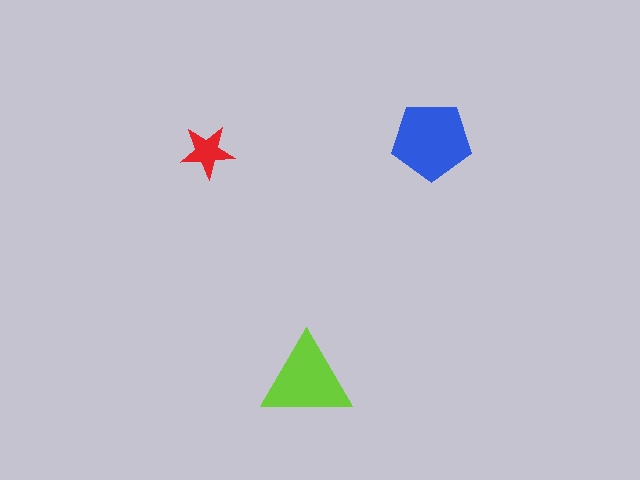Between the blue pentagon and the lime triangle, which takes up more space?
The blue pentagon.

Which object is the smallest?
The red star.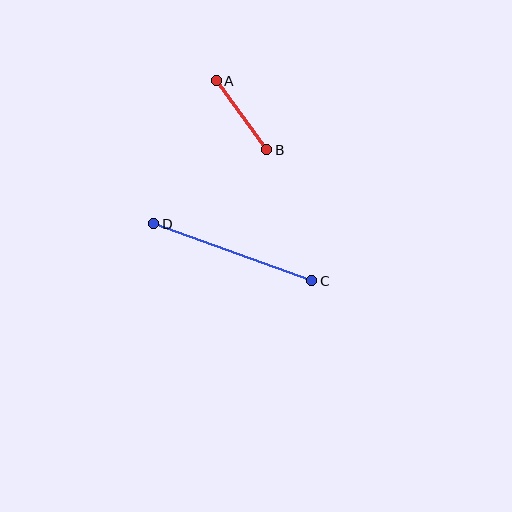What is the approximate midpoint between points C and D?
The midpoint is at approximately (233, 252) pixels.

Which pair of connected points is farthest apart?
Points C and D are farthest apart.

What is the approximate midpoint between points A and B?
The midpoint is at approximately (242, 115) pixels.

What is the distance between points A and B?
The distance is approximately 86 pixels.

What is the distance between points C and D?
The distance is approximately 168 pixels.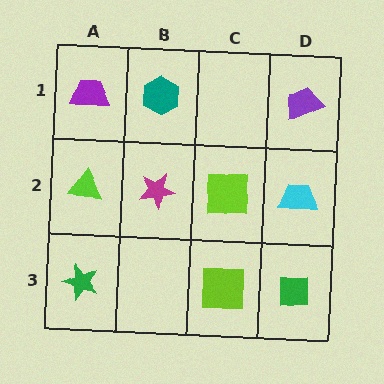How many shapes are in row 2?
4 shapes.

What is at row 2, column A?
A lime triangle.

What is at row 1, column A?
A purple trapezoid.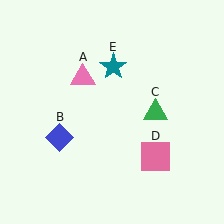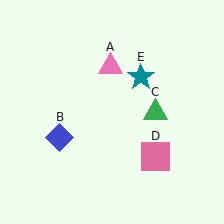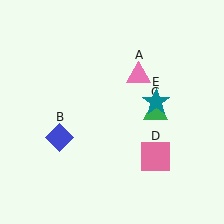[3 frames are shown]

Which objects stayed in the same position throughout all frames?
Blue diamond (object B) and green triangle (object C) and pink square (object D) remained stationary.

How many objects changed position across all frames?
2 objects changed position: pink triangle (object A), teal star (object E).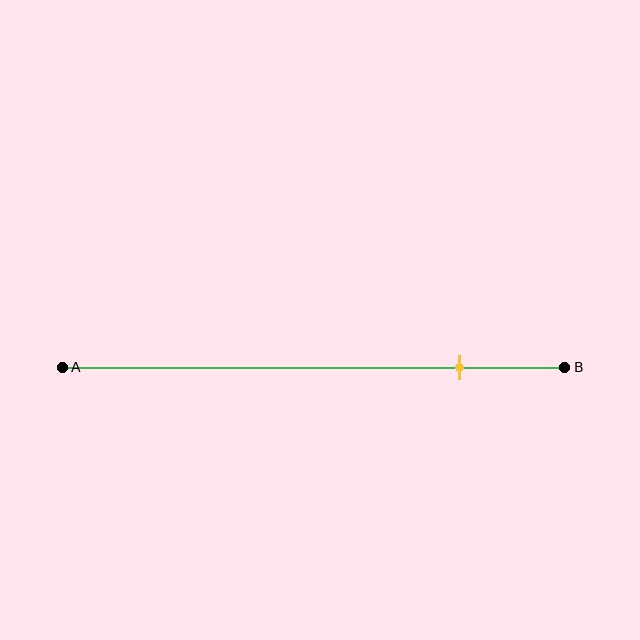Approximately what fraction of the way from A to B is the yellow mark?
The yellow mark is approximately 80% of the way from A to B.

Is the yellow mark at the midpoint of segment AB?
No, the mark is at about 80% from A, not at the 50% midpoint.